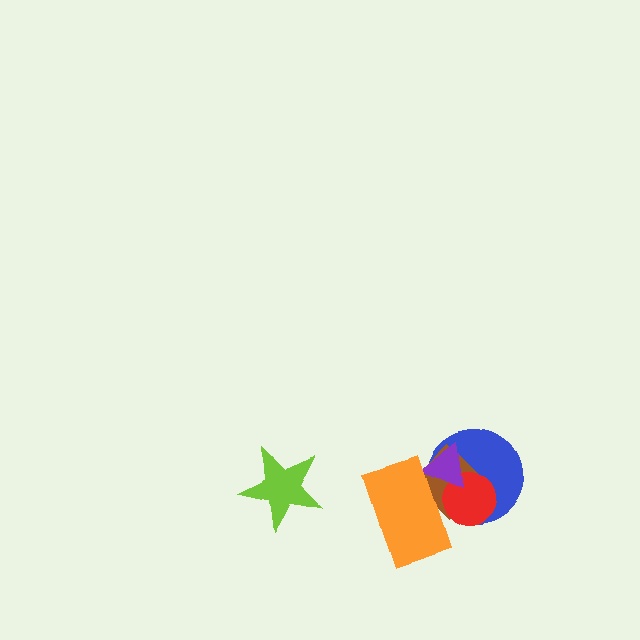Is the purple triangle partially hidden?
Yes, it is partially covered by another shape.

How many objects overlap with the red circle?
4 objects overlap with the red circle.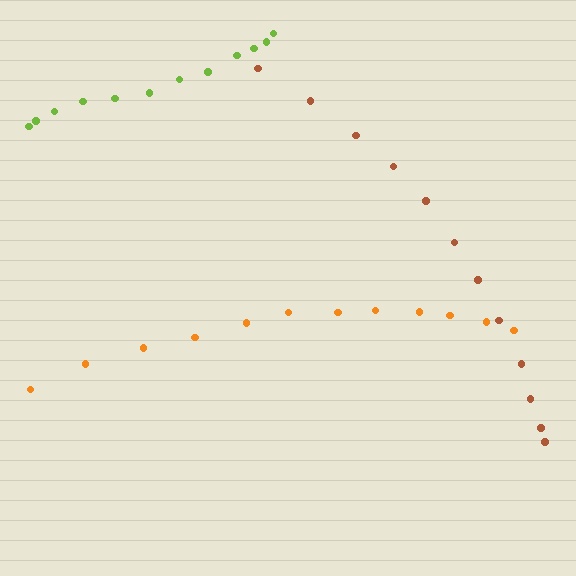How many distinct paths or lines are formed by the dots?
There are 3 distinct paths.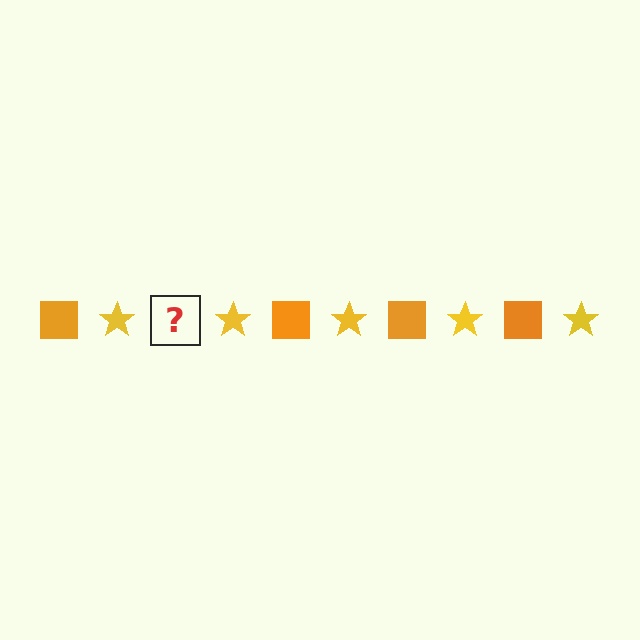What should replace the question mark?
The question mark should be replaced with an orange square.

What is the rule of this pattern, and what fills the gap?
The rule is that the pattern alternates between orange square and yellow star. The gap should be filled with an orange square.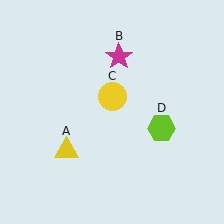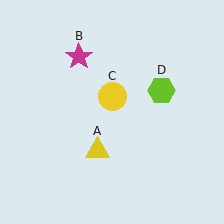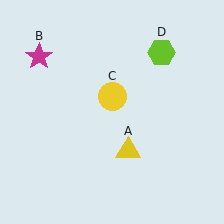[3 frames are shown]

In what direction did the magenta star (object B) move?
The magenta star (object B) moved left.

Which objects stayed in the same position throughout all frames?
Yellow circle (object C) remained stationary.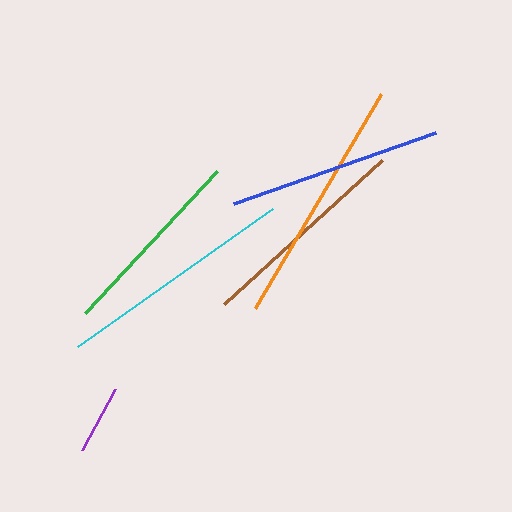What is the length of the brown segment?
The brown segment is approximately 214 pixels long.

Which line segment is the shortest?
The purple line is the shortest at approximately 69 pixels.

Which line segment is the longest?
The orange line is the longest at approximately 248 pixels.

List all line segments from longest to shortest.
From longest to shortest: orange, cyan, blue, brown, green, purple.